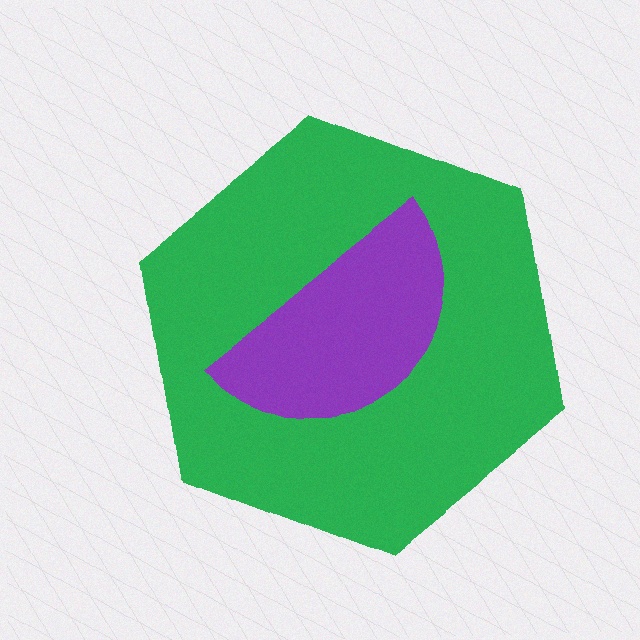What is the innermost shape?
The purple semicircle.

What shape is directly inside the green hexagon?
The purple semicircle.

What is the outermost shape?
The green hexagon.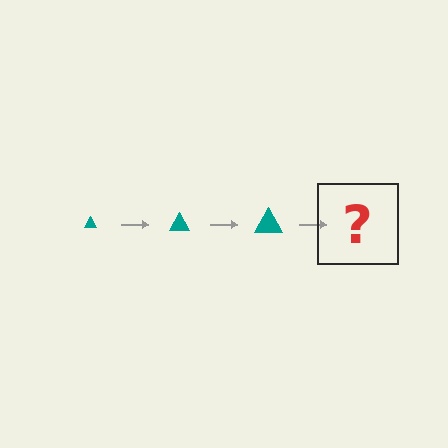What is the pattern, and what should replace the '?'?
The pattern is that the triangle gets progressively larger each step. The '?' should be a teal triangle, larger than the previous one.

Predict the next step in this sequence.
The next step is a teal triangle, larger than the previous one.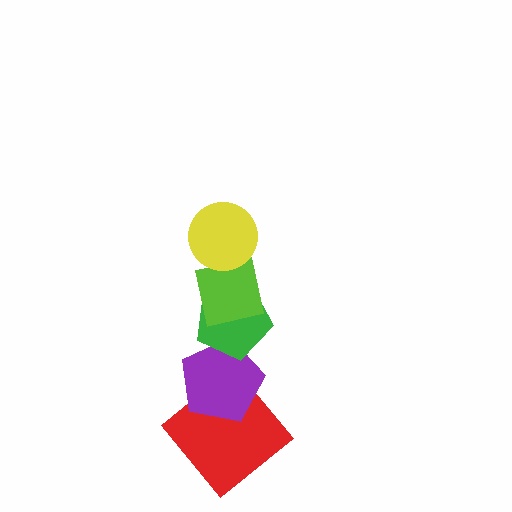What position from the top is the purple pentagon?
The purple pentagon is 4th from the top.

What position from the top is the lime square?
The lime square is 2nd from the top.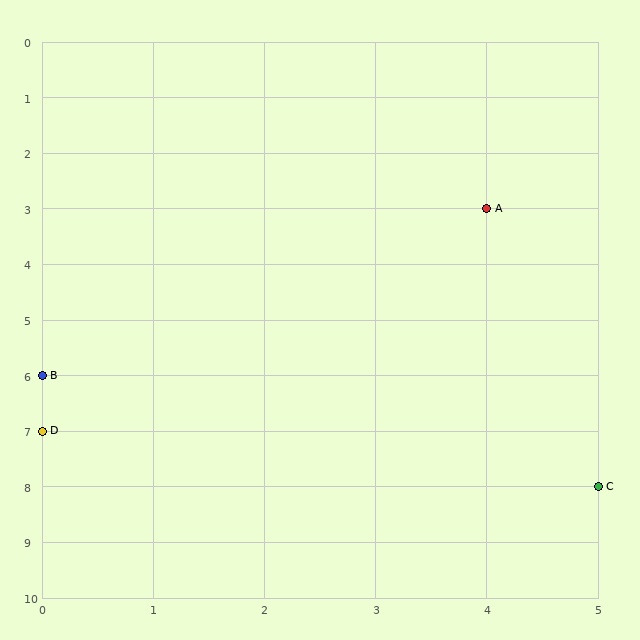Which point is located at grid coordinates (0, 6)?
Point B is at (0, 6).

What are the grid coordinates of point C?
Point C is at grid coordinates (5, 8).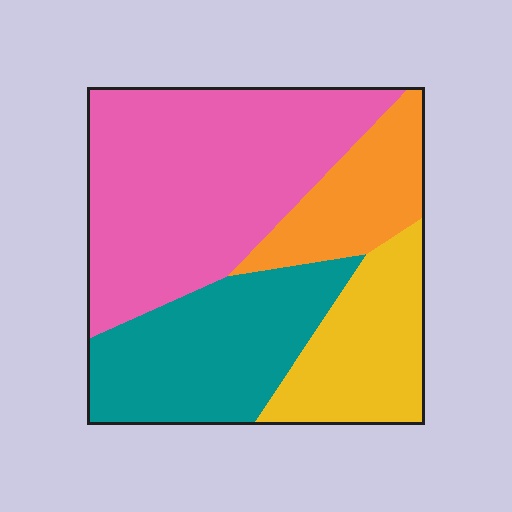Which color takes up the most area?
Pink, at roughly 40%.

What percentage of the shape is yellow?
Yellow takes up less than a quarter of the shape.